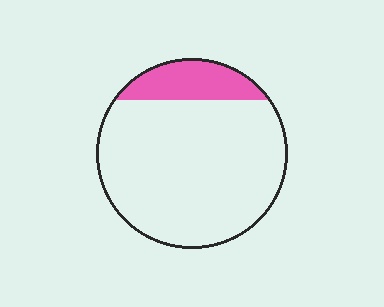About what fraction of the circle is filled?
About one sixth (1/6).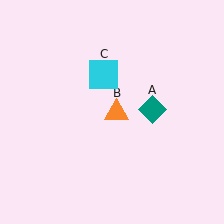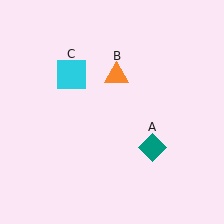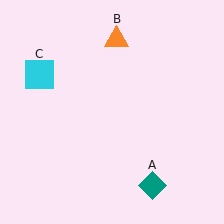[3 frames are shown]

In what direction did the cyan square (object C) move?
The cyan square (object C) moved left.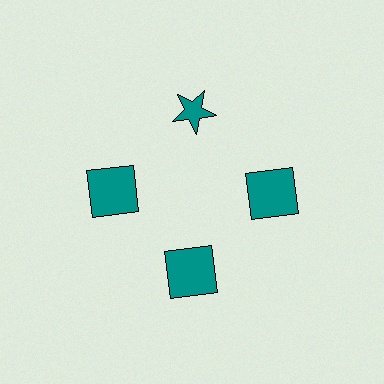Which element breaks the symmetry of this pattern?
The teal star at roughly the 12 o'clock position breaks the symmetry. All other shapes are teal squares.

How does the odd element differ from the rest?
It has a different shape: star instead of square.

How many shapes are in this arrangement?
There are 4 shapes arranged in a ring pattern.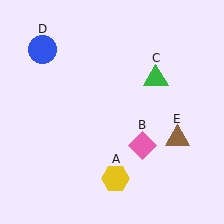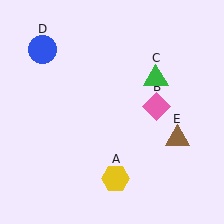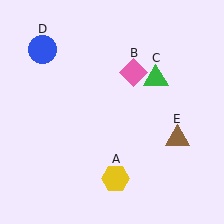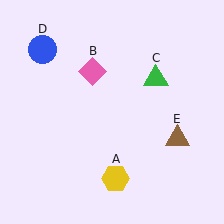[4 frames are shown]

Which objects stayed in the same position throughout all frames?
Yellow hexagon (object A) and green triangle (object C) and blue circle (object D) and brown triangle (object E) remained stationary.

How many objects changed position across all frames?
1 object changed position: pink diamond (object B).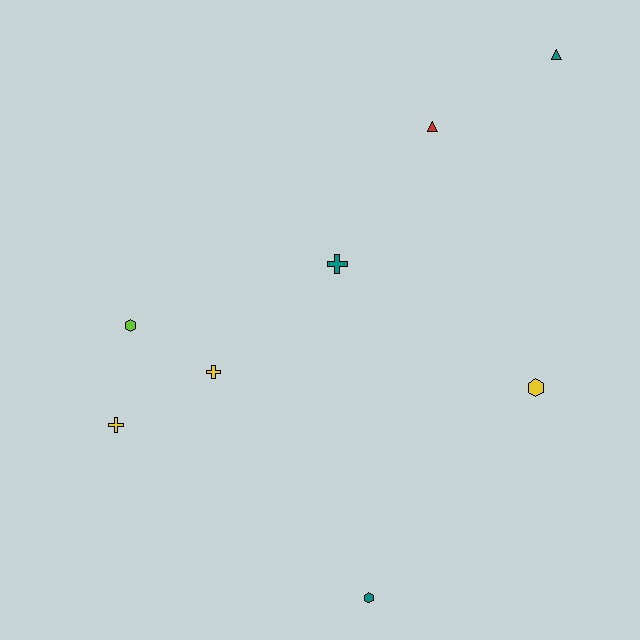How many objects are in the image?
There are 8 objects.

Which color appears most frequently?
Teal, with 3 objects.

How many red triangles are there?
There is 1 red triangle.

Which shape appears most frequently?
Cross, with 3 objects.